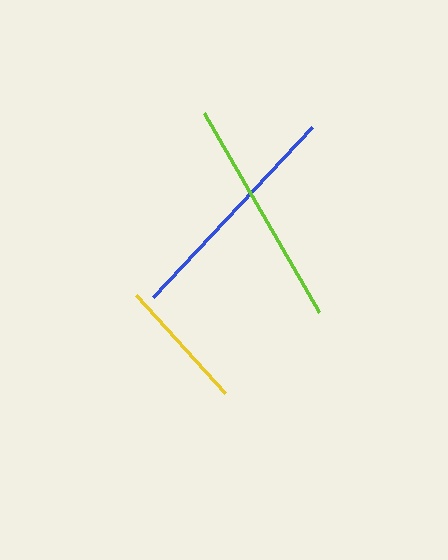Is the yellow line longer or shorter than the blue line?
The blue line is longer than the yellow line.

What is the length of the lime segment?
The lime segment is approximately 230 pixels long.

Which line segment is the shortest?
The yellow line is the shortest at approximately 132 pixels.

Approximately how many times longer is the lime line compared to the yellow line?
The lime line is approximately 1.7 times the length of the yellow line.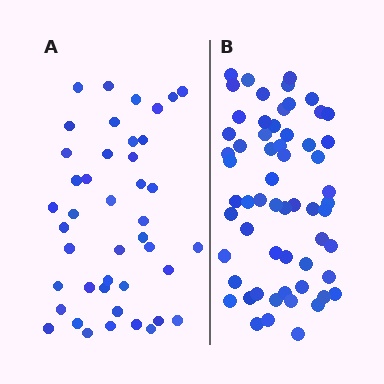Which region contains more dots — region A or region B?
Region B (the right region) has more dots.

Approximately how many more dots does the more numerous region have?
Region B has approximately 15 more dots than region A.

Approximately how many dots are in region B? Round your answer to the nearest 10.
About 60 dots.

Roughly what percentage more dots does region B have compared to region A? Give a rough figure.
About 40% more.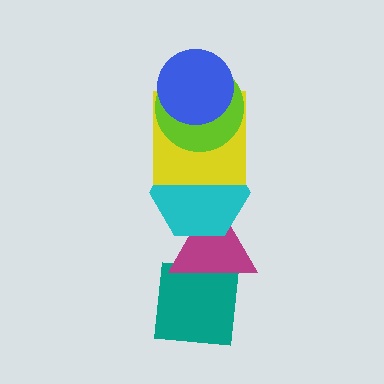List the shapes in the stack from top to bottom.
From top to bottom: the blue circle, the lime circle, the yellow square, the cyan hexagon, the magenta triangle, the teal square.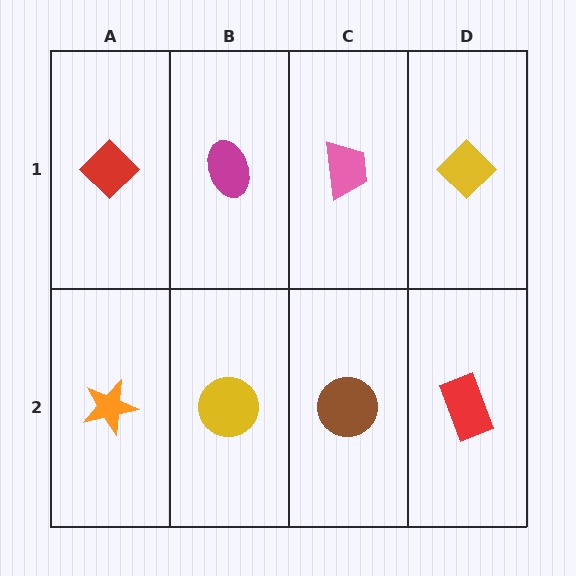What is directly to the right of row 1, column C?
A yellow diamond.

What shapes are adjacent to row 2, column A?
A red diamond (row 1, column A), a yellow circle (row 2, column B).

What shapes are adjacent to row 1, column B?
A yellow circle (row 2, column B), a red diamond (row 1, column A), a pink trapezoid (row 1, column C).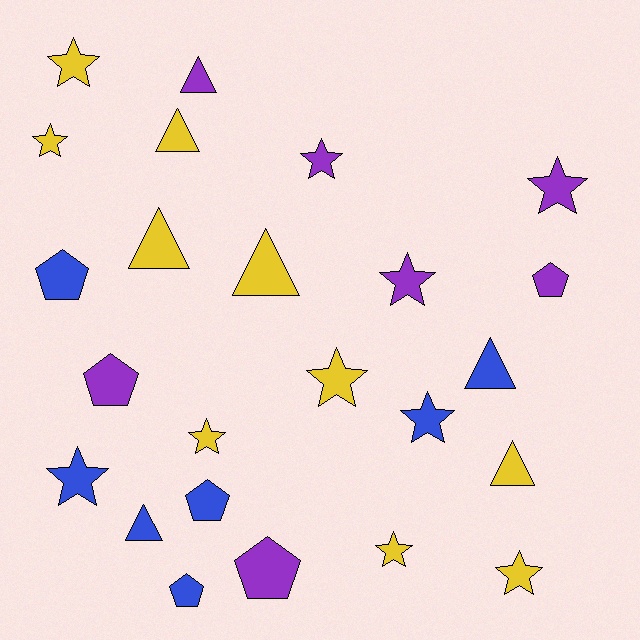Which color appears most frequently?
Yellow, with 10 objects.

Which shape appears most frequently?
Star, with 11 objects.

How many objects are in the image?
There are 24 objects.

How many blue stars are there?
There are 2 blue stars.